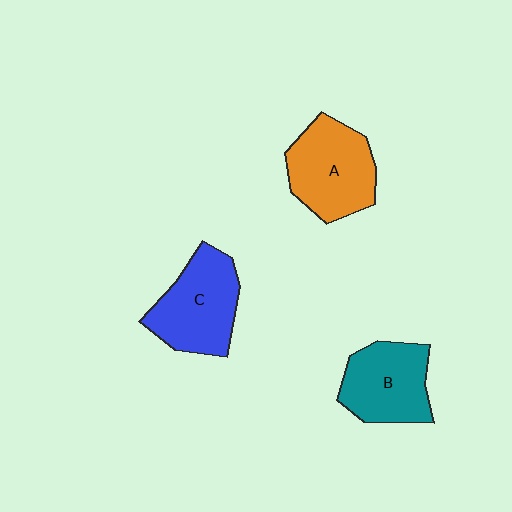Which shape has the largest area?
Shape A (orange).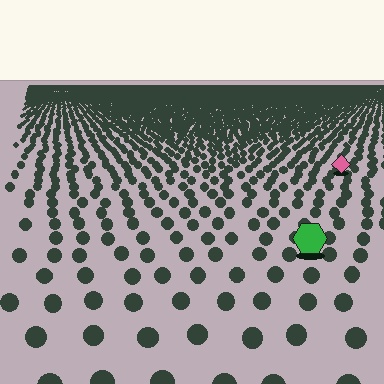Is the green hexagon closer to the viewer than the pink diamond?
Yes. The green hexagon is closer — you can tell from the texture gradient: the ground texture is coarser near it.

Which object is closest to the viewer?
The green hexagon is closest. The texture marks near it are larger and more spread out.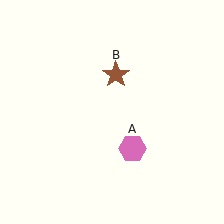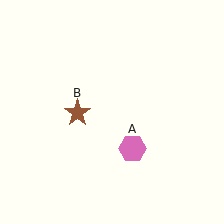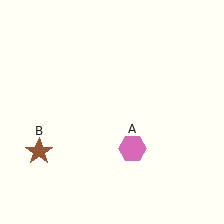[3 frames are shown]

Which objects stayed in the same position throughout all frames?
Pink hexagon (object A) remained stationary.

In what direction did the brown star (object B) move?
The brown star (object B) moved down and to the left.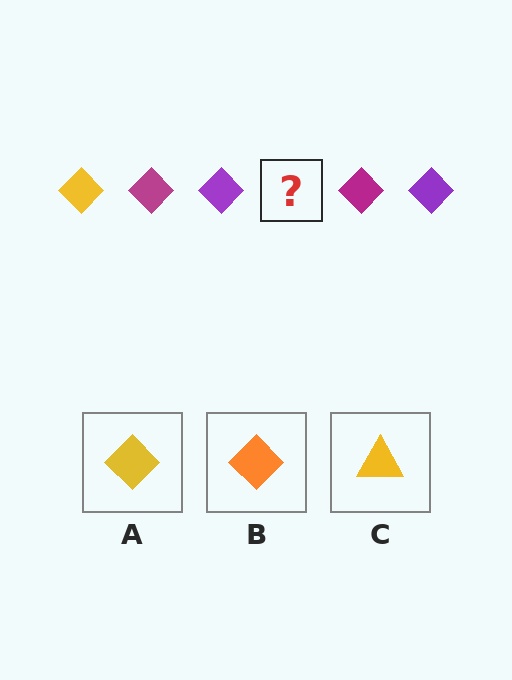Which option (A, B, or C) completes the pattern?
A.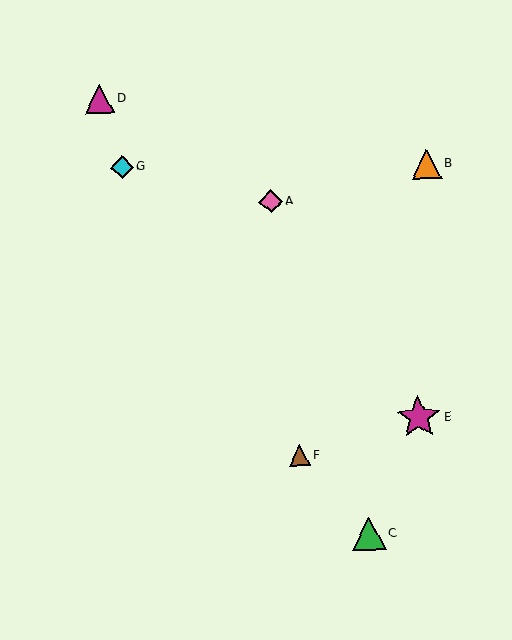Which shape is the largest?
The magenta star (labeled E) is the largest.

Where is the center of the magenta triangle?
The center of the magenta triangle is at (99, 99).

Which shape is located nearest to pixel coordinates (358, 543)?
The green triangle (labeled C) at (369, 533) is nearest to that location.